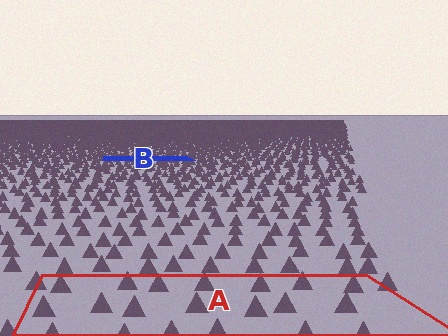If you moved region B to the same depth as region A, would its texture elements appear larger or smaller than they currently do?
They would appear larger. At a closer depth, the same texture elements are projected at a bigger on-screen size.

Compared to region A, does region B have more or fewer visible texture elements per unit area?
Region B has more texture elements per unit area — they are packed more densely because it is farther away.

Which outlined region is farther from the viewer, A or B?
Region B is farther from the viewer — the texture elements inside it appear smaller and more densely packed.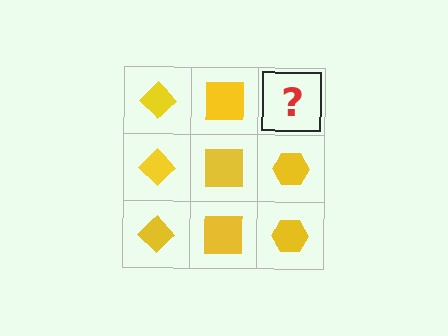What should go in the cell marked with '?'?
The missing cell should contain a yellow hexagon.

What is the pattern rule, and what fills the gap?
The rule is that each column has a consistent shape. The gap should be filled with a yellow hexagon.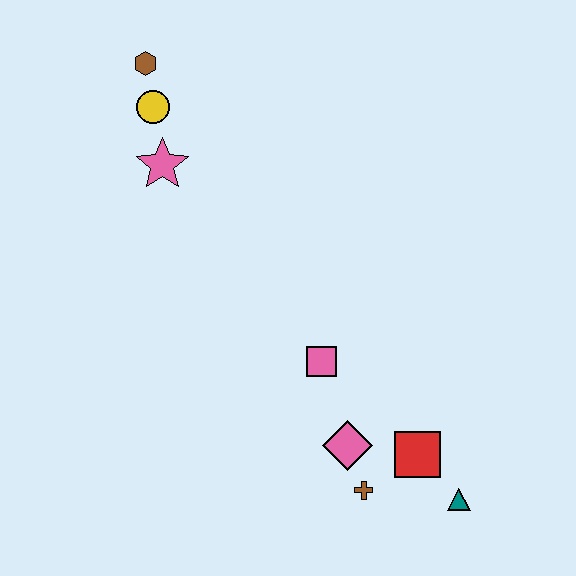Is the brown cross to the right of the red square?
No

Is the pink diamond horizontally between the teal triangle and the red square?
No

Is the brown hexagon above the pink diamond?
Yes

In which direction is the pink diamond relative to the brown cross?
The pink diamond is above the brown cross.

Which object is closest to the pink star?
The yellow circle is closest to the pink star.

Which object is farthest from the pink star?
The teal triangle is farthest from the pink star.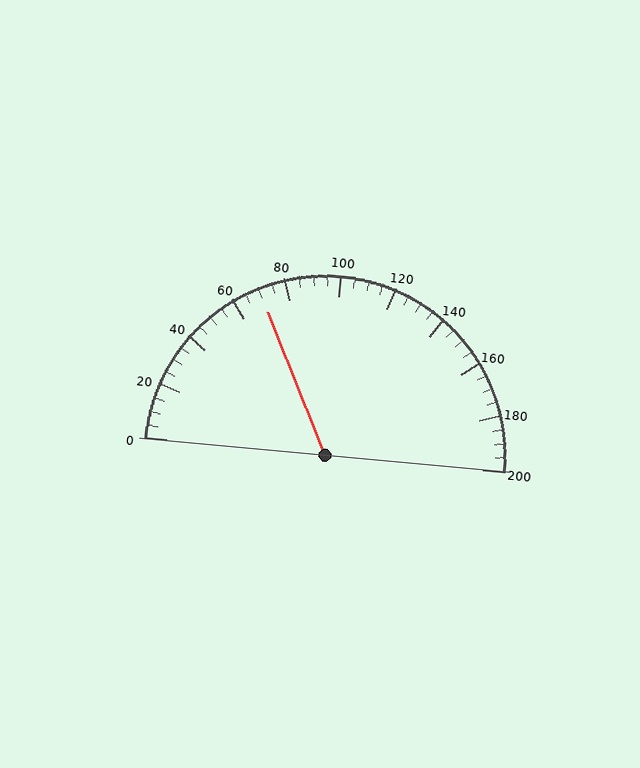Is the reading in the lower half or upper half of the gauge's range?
The reading is in the lower half of the range (0 to 200).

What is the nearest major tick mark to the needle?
The nearest major tick mark is 80.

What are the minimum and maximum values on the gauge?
The gauge ranges from 0 to 200.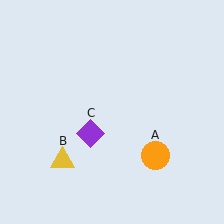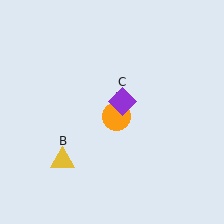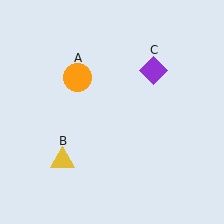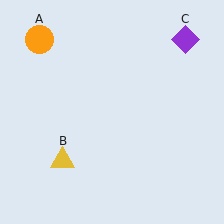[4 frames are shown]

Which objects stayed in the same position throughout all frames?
Yellow triangle (object B) remained stationary.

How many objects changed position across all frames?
2 objects changed position: orange circle (object A), purple diamond (object C).